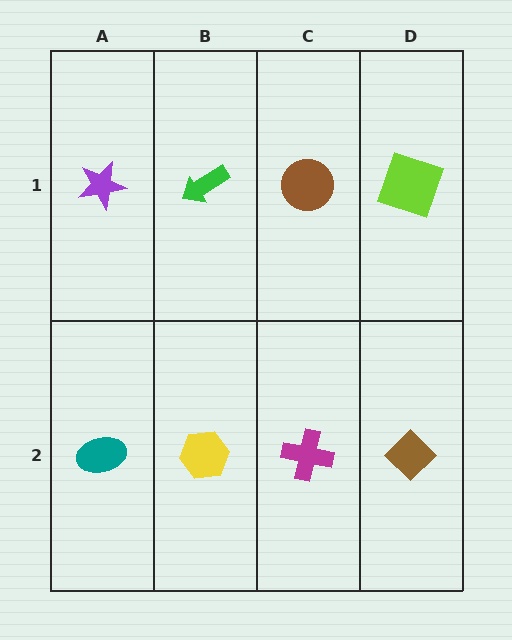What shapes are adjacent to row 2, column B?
A green arrow (row 1, column B), a teal ellipse (row 2, column A), a magenta cross (row 2, column C).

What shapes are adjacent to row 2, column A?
A purple star (row 1, column A), a yellow hexagon (row 2, column B).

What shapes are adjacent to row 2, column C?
A brown circle (row 1, column C), a yellow hexagon (row 2, column B), a brown diamond (row 2, column D).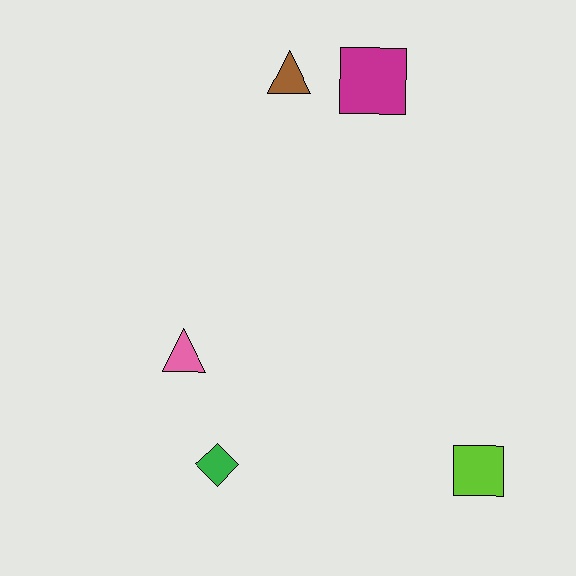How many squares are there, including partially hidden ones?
There are 2 squares.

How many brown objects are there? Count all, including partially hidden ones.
There is 1 brown object.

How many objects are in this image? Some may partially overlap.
There are 5 objects.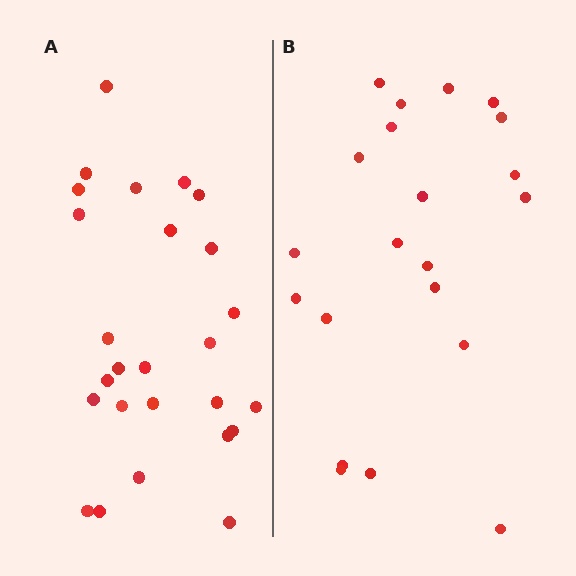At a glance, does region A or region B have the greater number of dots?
Region A (the left region) has more dots.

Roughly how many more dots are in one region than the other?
Region A has about 5 more dots than region B.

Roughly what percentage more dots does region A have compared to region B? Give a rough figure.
About 25% more.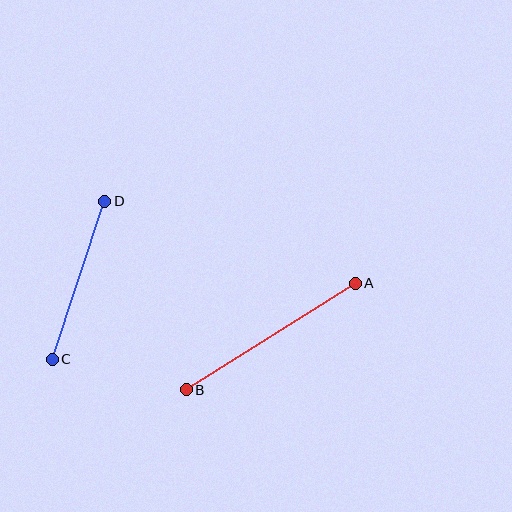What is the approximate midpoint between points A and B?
The midpoint is at approximately (271, 336) pixels.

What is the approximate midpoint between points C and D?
The midpoint is at approximately (78, 280) pixels.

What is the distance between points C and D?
The distance is approximately 166 pixels.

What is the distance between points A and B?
The distance is approximately 200 pixels.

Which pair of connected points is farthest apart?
Points A and B are farthest apart.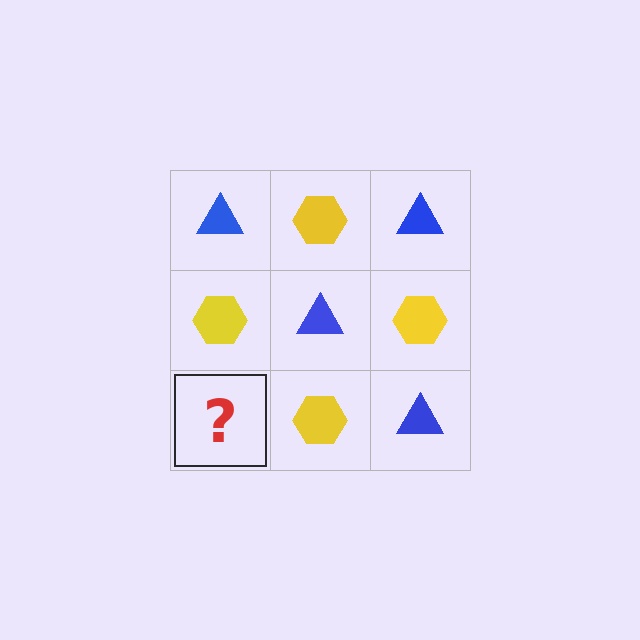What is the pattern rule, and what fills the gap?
The rule is that it alternates blue triangle and yellow hexagon in a checkerboard pattern. The gap should be filled with a blue triangle.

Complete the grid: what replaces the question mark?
The question mark should be replaced with a blue triangle.